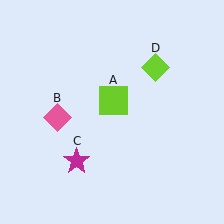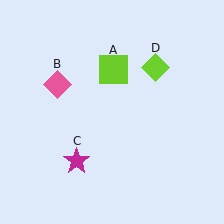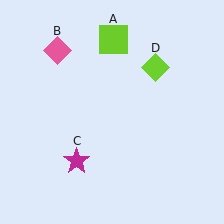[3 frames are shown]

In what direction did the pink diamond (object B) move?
The pink diamond (object B) moved up.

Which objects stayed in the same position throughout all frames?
Magenta star (object C) and lime diamond (object D) remained stationary.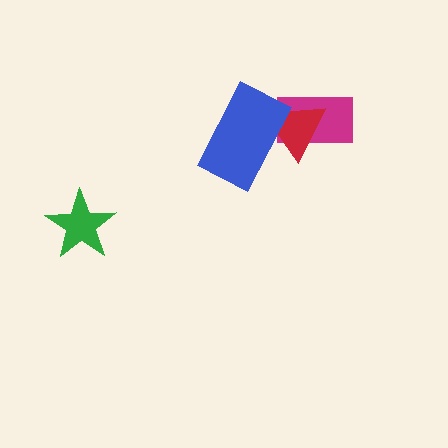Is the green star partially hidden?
No, no other shape covers it.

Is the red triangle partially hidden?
Yes, it is partially covered by another shape.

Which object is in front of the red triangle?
The blue rectangle is in front of the red triangle.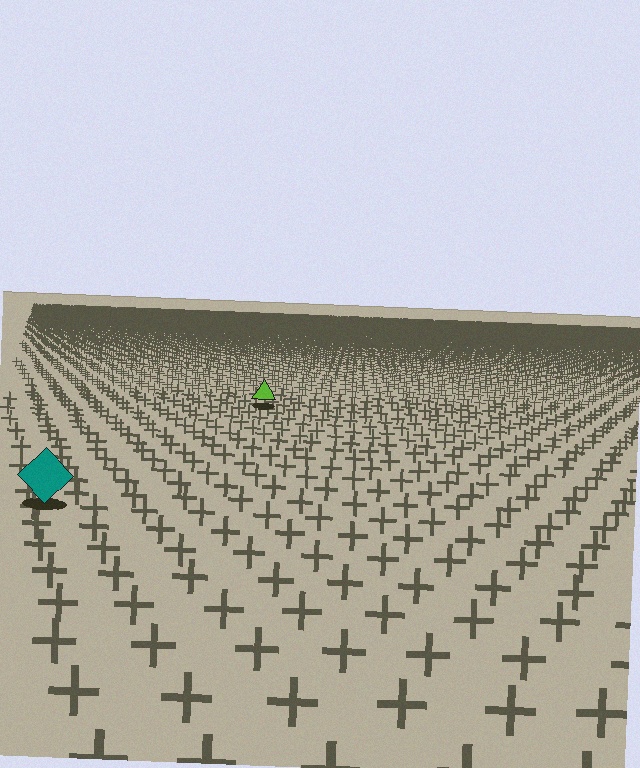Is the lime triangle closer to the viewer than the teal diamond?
No. The teal diamond is closer — you can tell from the texture gradient: the ground texture is coarser near it.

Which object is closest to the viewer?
The teal diamond is closest. The texture marks near it are larger and more spread out.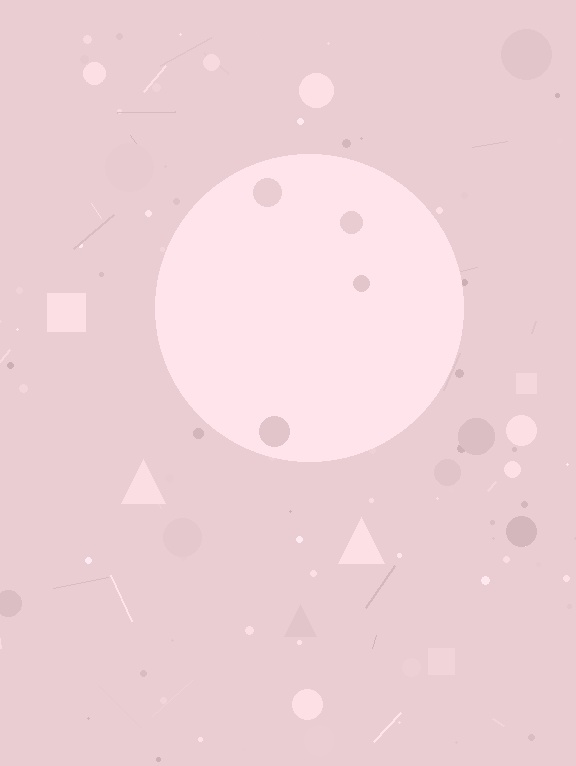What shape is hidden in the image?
A circle is hidden in the image.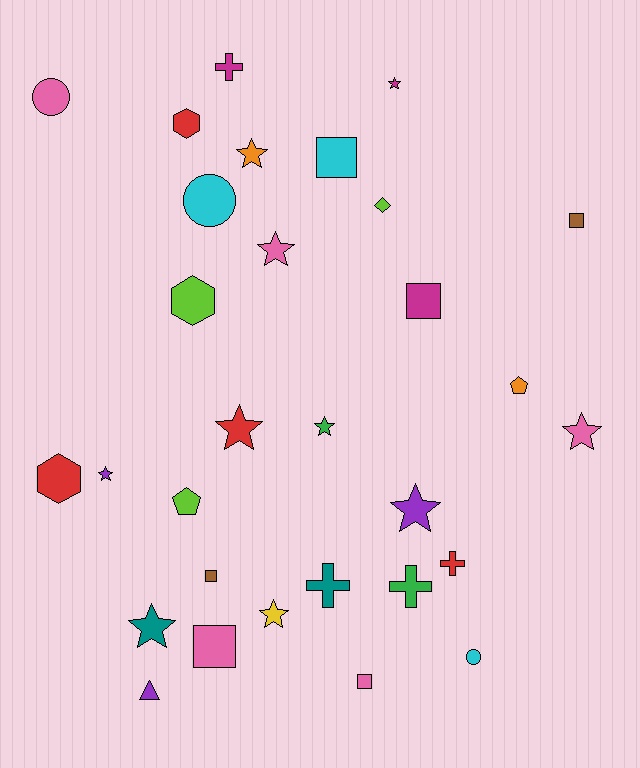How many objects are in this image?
There are 30 objects.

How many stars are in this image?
There are 10 stars.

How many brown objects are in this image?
There are 2 brown objects.